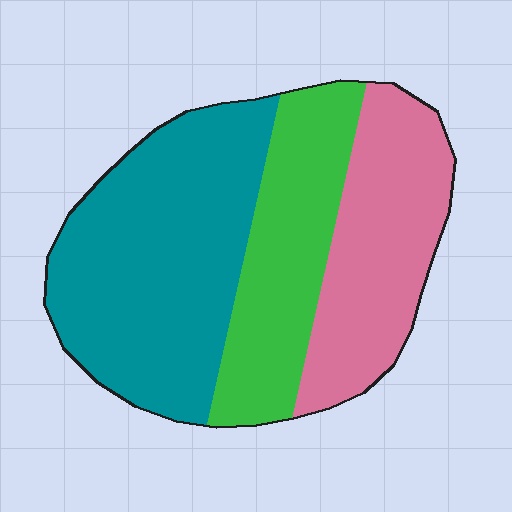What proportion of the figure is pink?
Pink covers roughly 30% of the figure.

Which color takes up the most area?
Teal, at roughly 45%.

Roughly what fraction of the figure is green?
Green covers around 25% of the figure.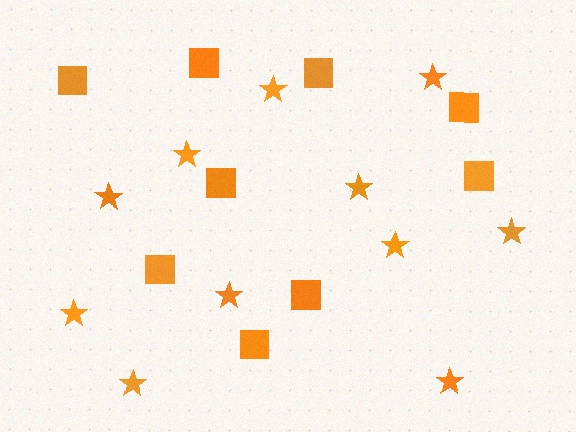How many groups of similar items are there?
There are 2 groups: one group of stars (11) and one group of squares (9).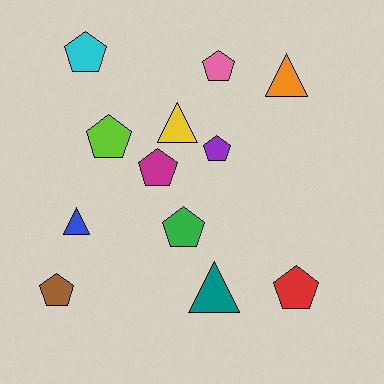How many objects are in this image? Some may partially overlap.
There are 12 objects.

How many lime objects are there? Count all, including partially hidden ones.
There is 1 lime object.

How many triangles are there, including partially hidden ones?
There are 4 triangles.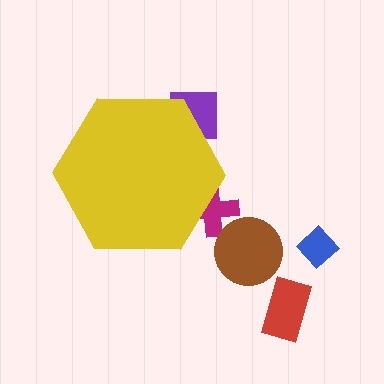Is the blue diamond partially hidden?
No, the blue diamond is fully visible.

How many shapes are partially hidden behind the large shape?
2 shapes are partially hidden.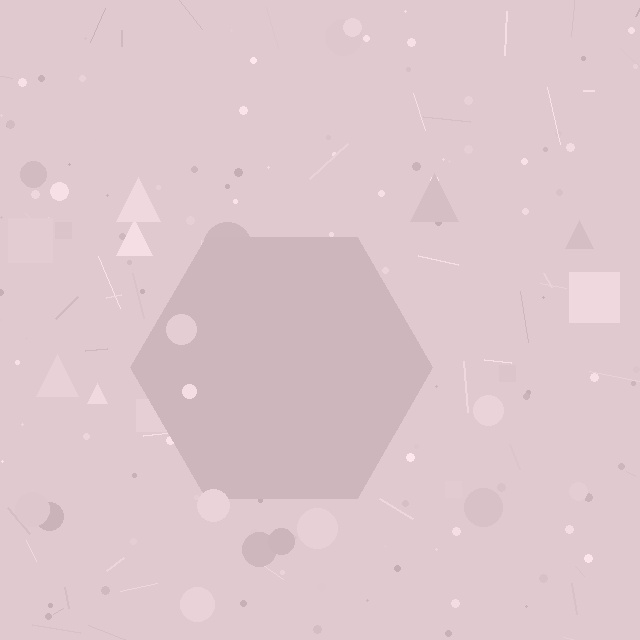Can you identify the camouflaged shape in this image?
The camouflaged shape is a hexagon.